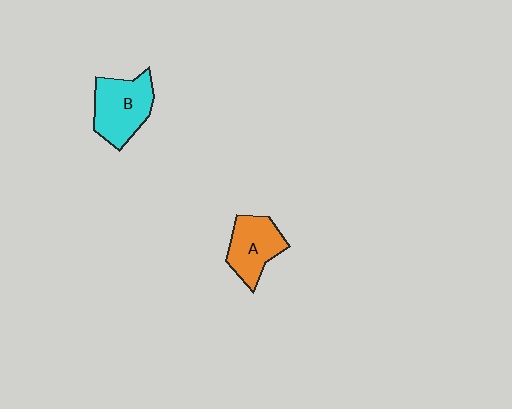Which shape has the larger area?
Shape B (cyan).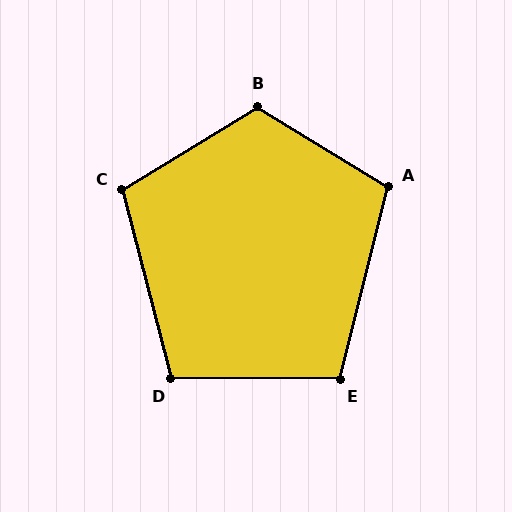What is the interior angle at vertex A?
Approximately 108 degrees (obtuse).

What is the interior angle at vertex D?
Approximately 105 degrees (obtuse).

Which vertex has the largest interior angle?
B, at approximately 117 degrees.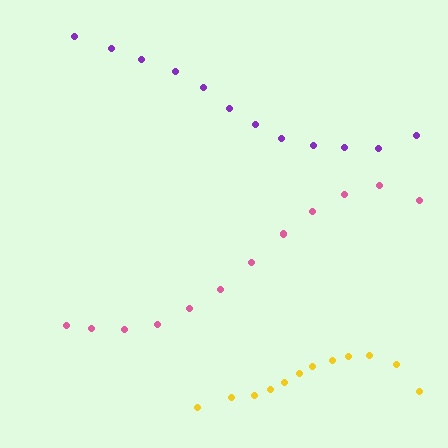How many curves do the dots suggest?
There are 3 distinct paths.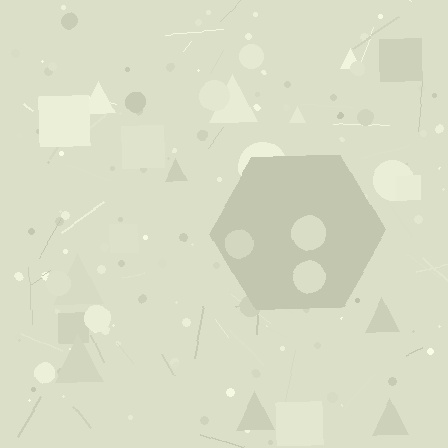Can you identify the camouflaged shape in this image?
The camouflaged shape is a hexagon.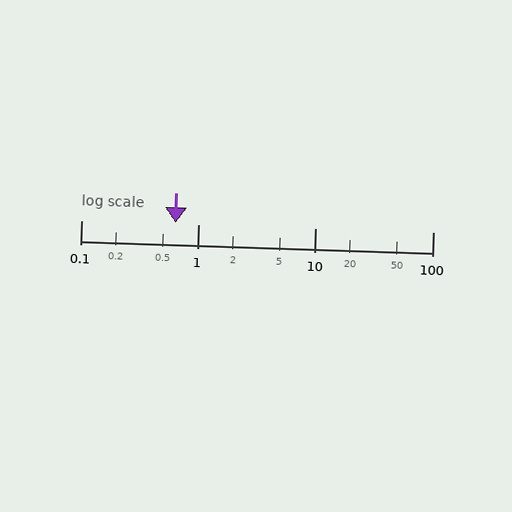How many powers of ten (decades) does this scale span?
The scale spans 3 decades, from 0.1 to 100.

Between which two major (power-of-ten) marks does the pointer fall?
The pointer is between 0.1 and 1.